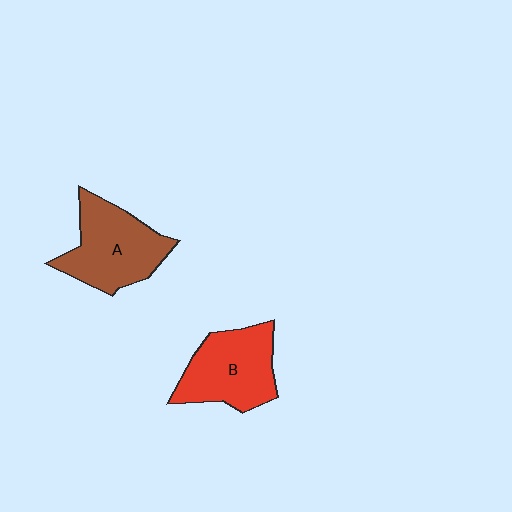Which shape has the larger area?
Shape A (brown).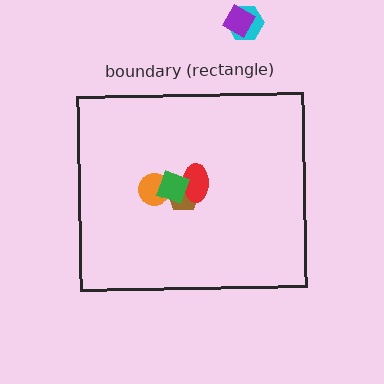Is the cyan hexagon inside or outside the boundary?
Outside.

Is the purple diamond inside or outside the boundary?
Outside.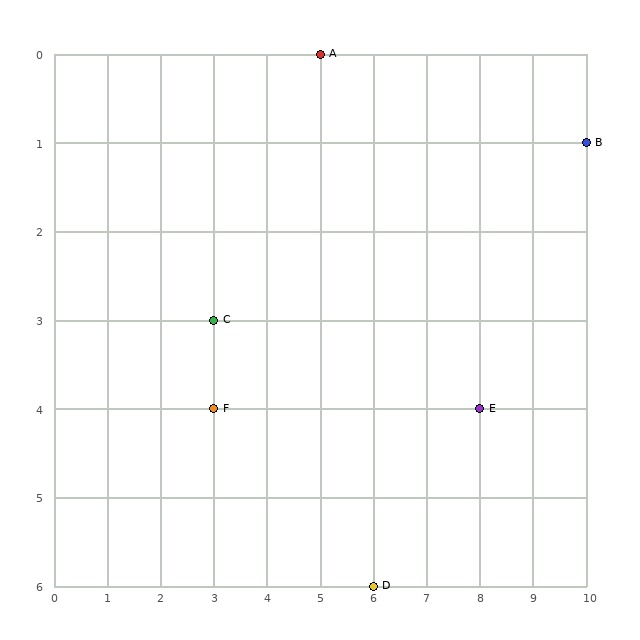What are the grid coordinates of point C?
Point C is at grid coordinates (3, 3).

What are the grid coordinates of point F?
Point F is at grid coordinates (3, 4).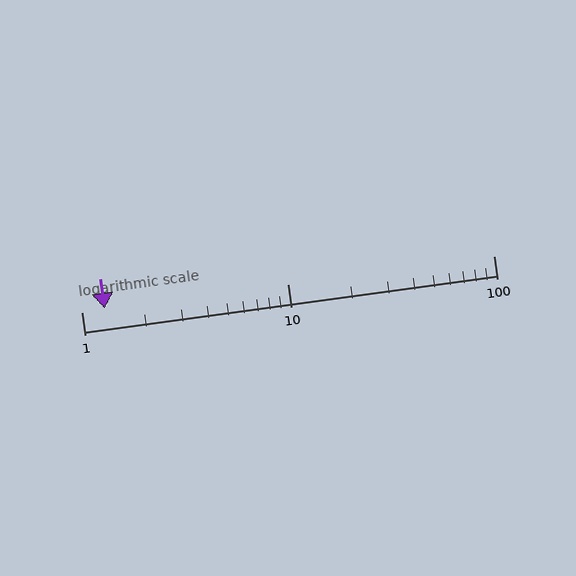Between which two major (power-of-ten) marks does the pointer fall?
The pointer is between 1 and 10.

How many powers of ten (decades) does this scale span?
The scale spans 2 decades, from 1 to 100.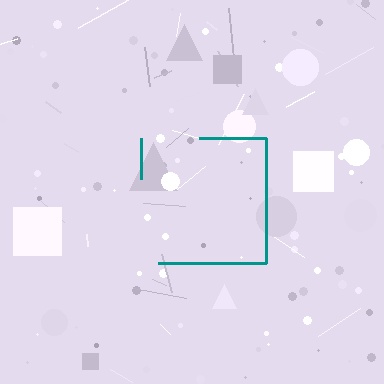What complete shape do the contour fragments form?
The contour fragments form a square.